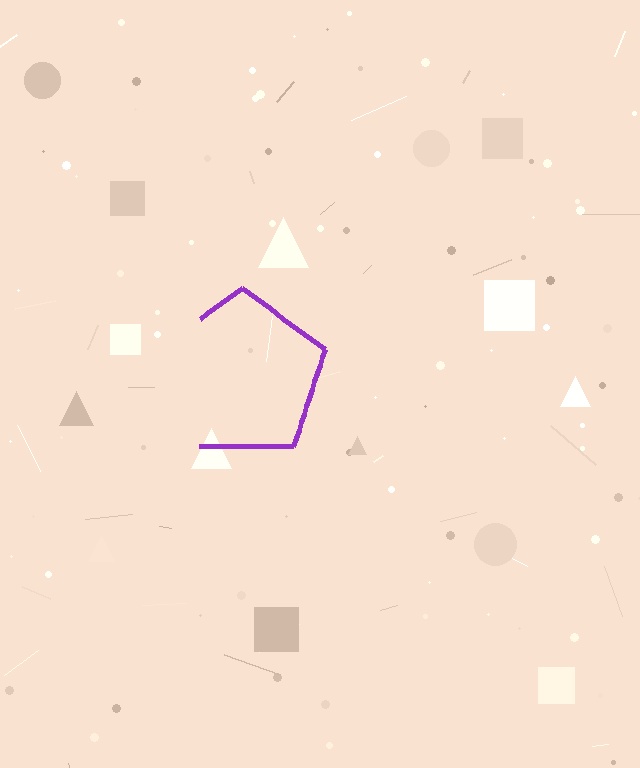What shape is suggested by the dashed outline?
The dashed outline suggests a pentagon.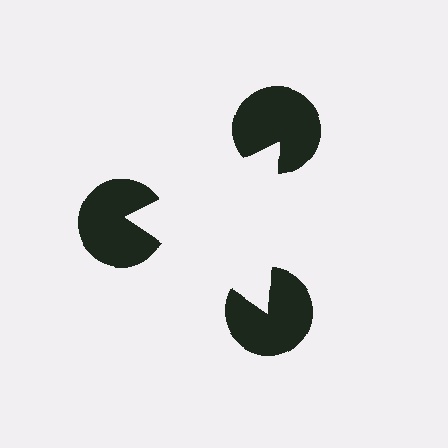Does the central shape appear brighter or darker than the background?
It typically appears slightly brighter than the background, even though no actual brightness change is drawn.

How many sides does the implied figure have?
3 sides.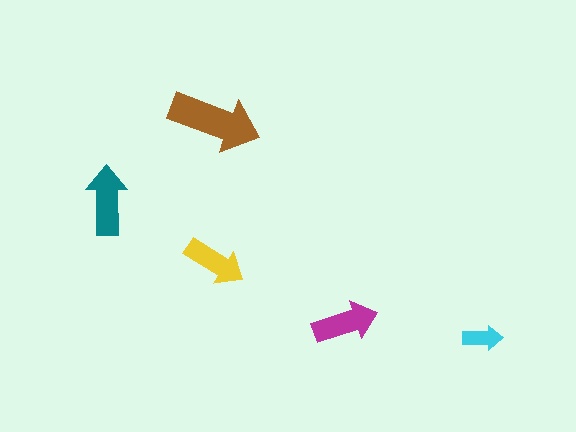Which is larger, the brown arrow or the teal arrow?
The brown one.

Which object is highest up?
The brown arrow is topmost.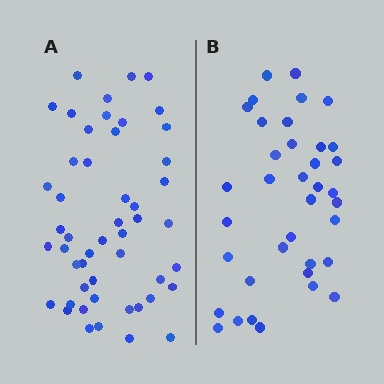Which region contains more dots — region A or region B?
Region A (the left region) has more dots.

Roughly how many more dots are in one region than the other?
Region A has approximately 15 more dots than region B.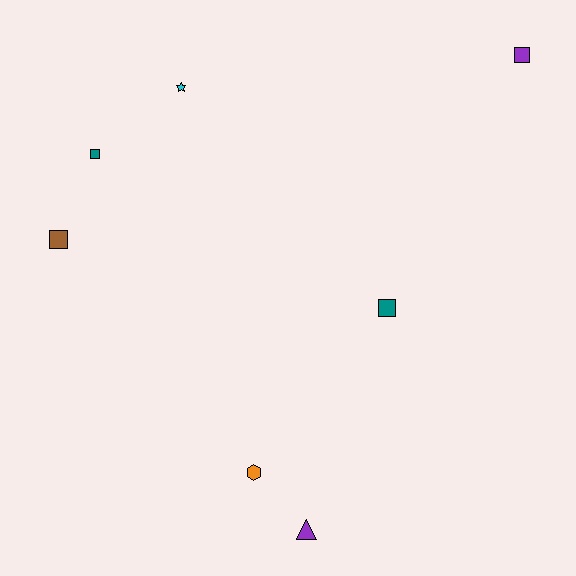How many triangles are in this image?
There is 1 triangle.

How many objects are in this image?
There are 7 objects.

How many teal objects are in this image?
There are 2 teal objects.